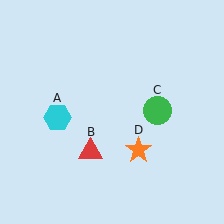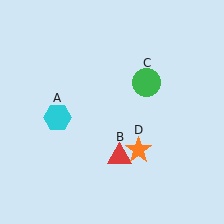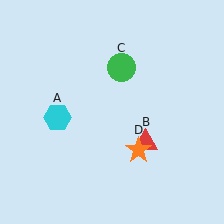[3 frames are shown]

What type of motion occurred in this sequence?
The red triangle (object B), green circle (object C) rotated counterclockwise around the center of the scene.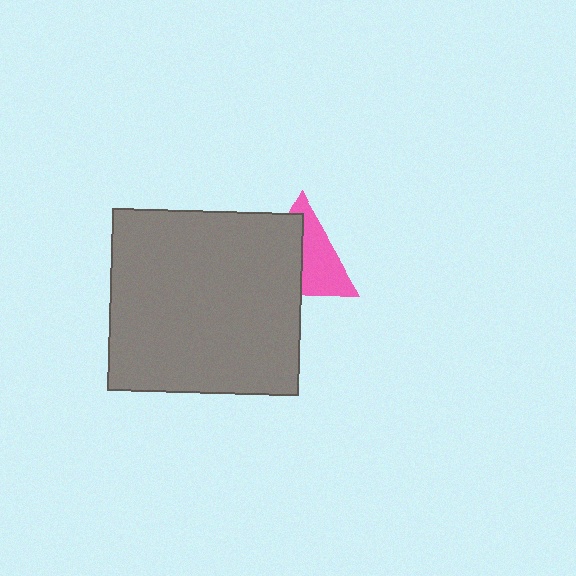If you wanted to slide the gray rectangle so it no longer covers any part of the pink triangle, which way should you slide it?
Slide it left — that is the most direct way to separate the two shapes.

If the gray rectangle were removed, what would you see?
You would see the complete pink triangle.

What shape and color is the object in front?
The object in front is a gray rectangle.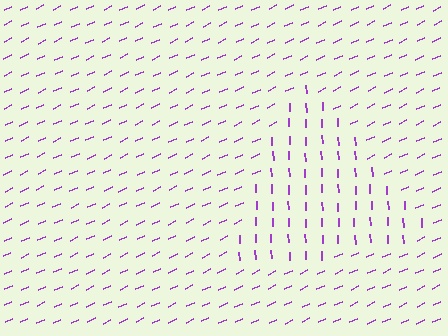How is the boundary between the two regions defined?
The boundary is defined purely by a change in line orientation (approximately 68 degrees difference). All lines are the same color and thickness.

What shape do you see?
I see a triangle.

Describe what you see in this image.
The image is filled with small purple line segments. A triangle region in the image has lines oriented differently from the surrounding lines, creating a visible texture boundary.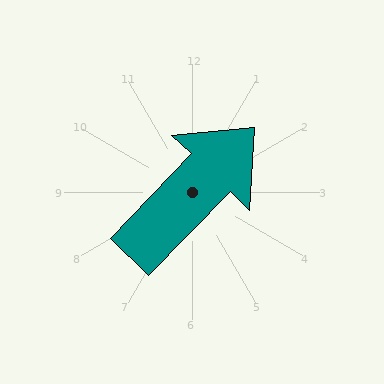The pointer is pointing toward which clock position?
Roughly 1 o'clock.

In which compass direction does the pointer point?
Northeast.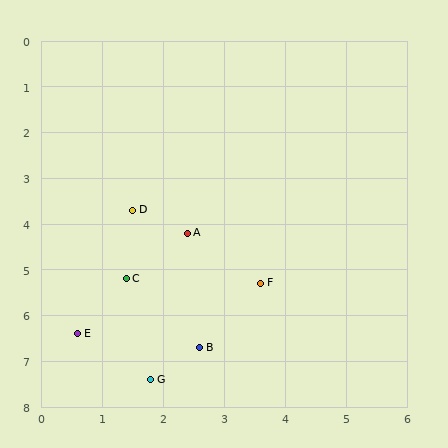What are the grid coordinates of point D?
Point D is at approximately (1.5, 3.7).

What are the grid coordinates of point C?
Point C is at approximately (1.4, 5.2).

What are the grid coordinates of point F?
Point F is at approximately (3.6, 5.3).